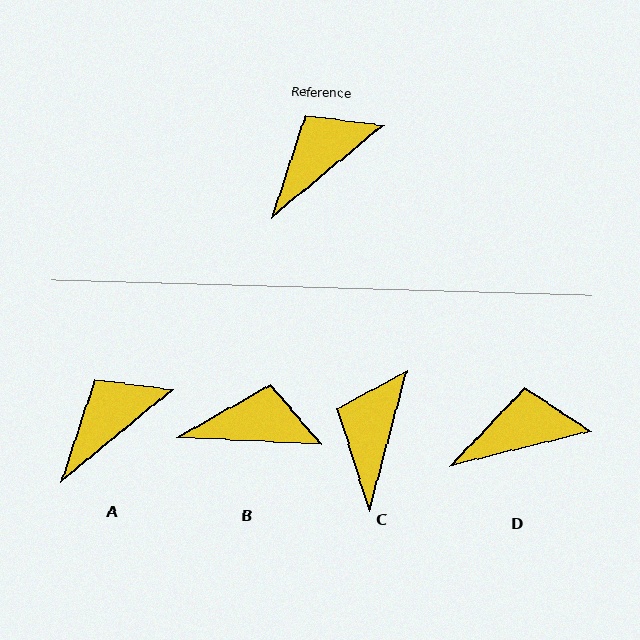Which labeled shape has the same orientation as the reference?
A.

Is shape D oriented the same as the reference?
No, it is off by about 26 degrees.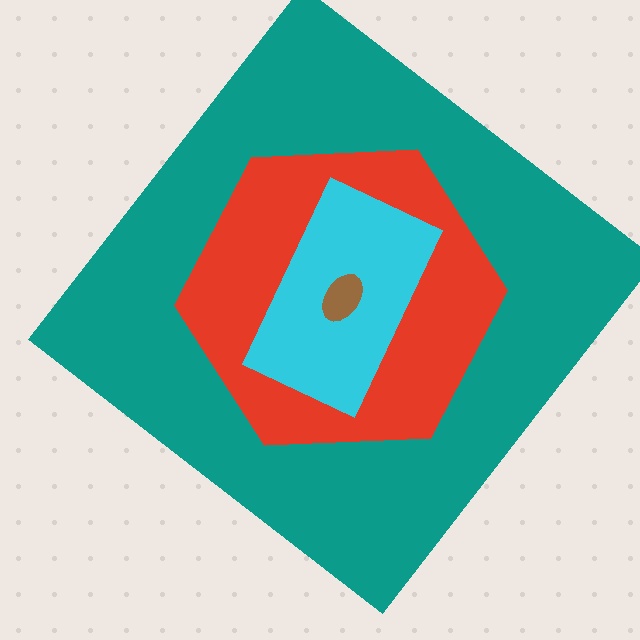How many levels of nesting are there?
4.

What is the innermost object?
The brown ellipse.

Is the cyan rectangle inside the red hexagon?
Yes.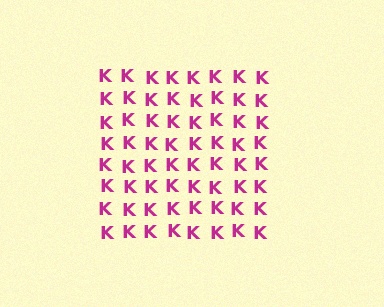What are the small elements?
The small elements are letter K's.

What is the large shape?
The large shape is a square.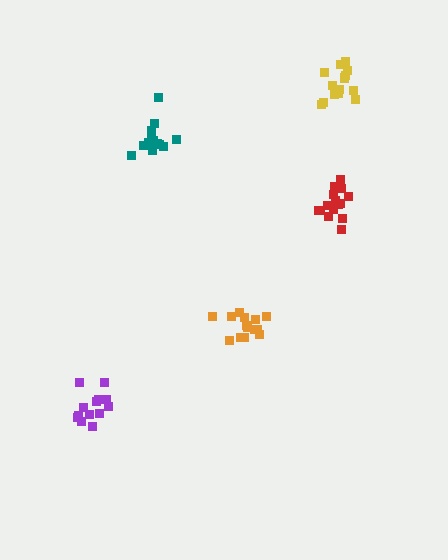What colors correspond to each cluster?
The clusters are colored: yellow, orange, red, teal, purple.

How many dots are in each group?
Group 1: 15 dots, Group 2: 15 dots, Group 3: 16 dots, Group 4: 13 dots, Group 5: 13 dots (72 total).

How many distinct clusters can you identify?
There are 5 distinct clusters.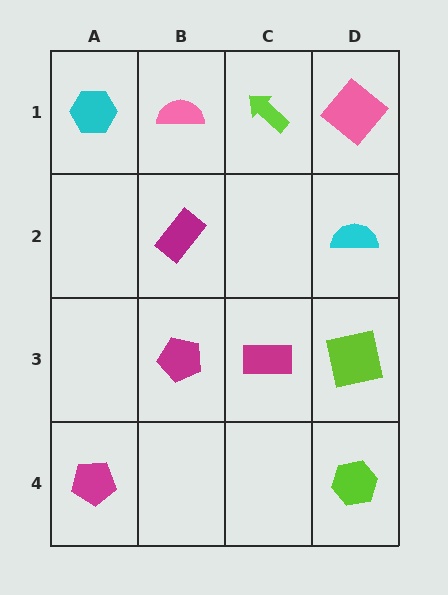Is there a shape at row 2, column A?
No, that cell is empty.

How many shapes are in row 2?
2 shapes.